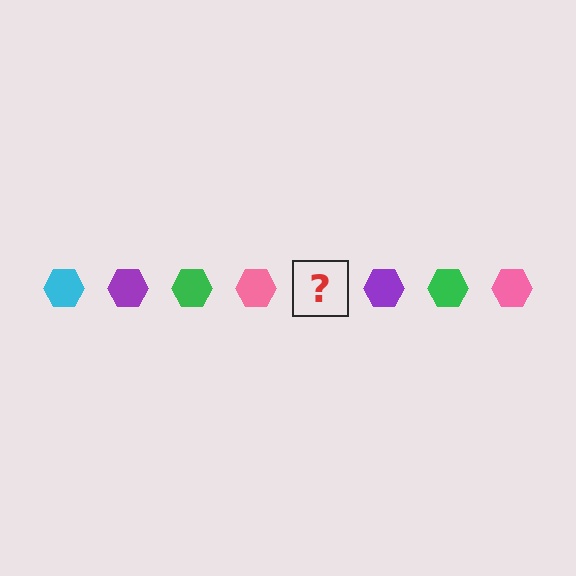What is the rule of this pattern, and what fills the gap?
The rule is that the pattern cycles through cyan, purple, green, pink hexagons. The gap should be filled with a cyan hexagon.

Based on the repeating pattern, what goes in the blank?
The blank should be a cyan hexagon.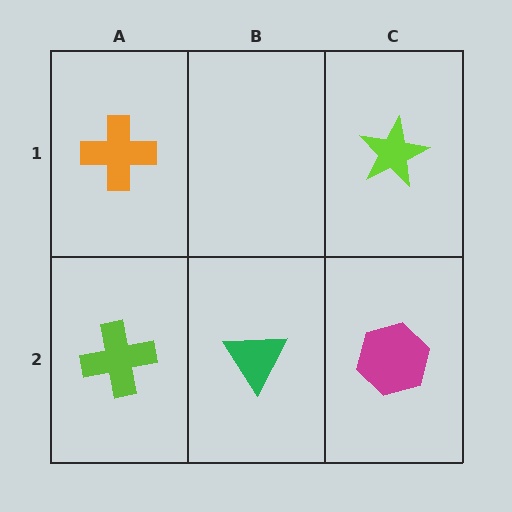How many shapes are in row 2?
3 shapes.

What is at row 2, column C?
A magenta hexagon.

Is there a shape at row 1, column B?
No, that cell is empty.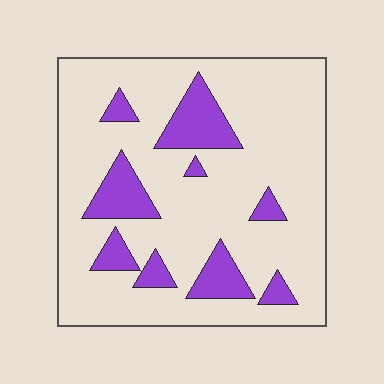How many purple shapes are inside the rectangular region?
9.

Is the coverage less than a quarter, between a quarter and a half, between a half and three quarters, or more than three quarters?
Less than a quarter.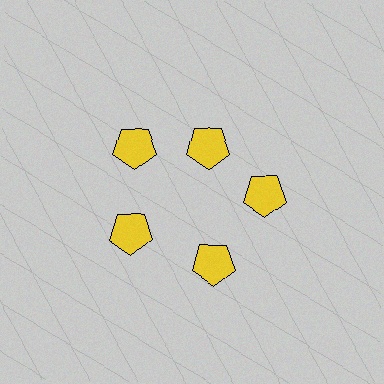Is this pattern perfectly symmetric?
No. The 5 yellow pentagons are arranged in a ring, but one element near the 1 o'clock position is pulled inward toward the center, breaking the 5-fold rotational symmetry.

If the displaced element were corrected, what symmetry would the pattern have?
It would have 5-fold rotational symmetry — the pattern would map onto itself every 72 degrees.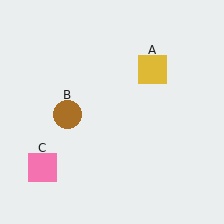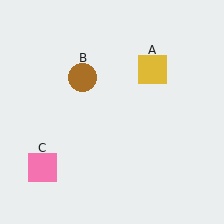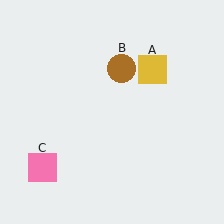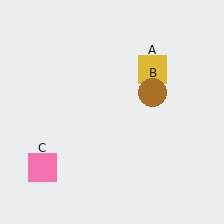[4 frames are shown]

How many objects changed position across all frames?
1 object changed position: brown circle (object B).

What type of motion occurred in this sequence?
The brown circle (object B) rotated clockwise around the center of the scene.